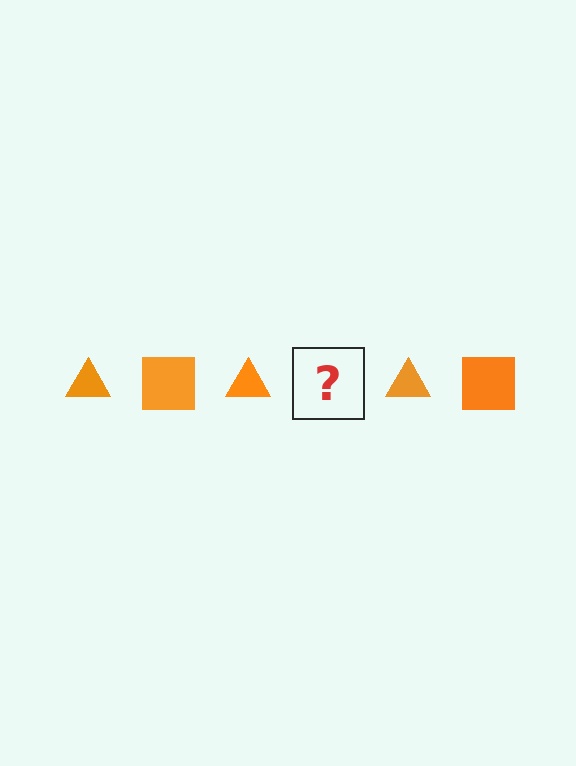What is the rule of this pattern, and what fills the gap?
The rule is that the pattern cycles through triangle, square shapes in orange. The gap should be filled with an orange square.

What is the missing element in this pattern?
The missing element is an orange square.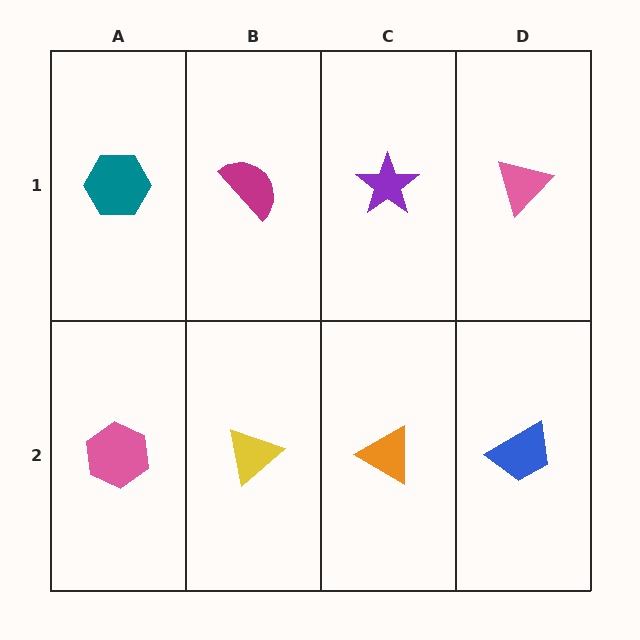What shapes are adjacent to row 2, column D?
A pink triangle (row 1, column D), an orange triangle (row 2, column C).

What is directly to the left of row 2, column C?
A yellow triangle.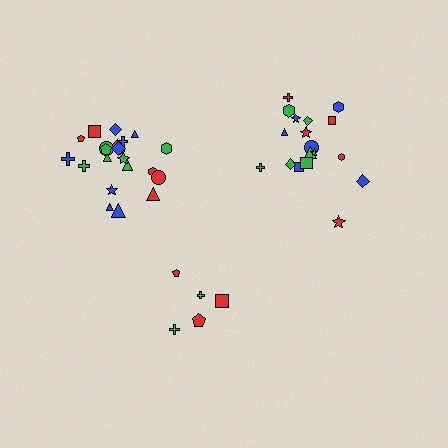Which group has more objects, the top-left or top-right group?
The top-left group.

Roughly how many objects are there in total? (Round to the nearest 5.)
Roughly 45 objects in total.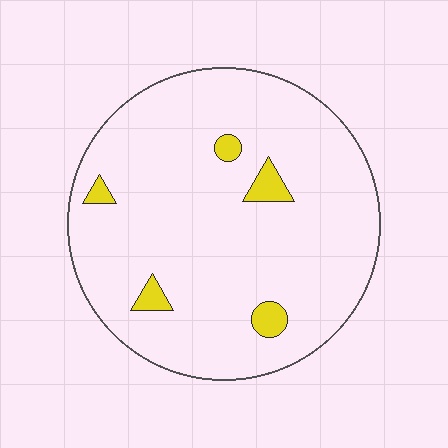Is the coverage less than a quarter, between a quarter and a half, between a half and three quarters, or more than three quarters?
Less than a quarter.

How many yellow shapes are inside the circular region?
5.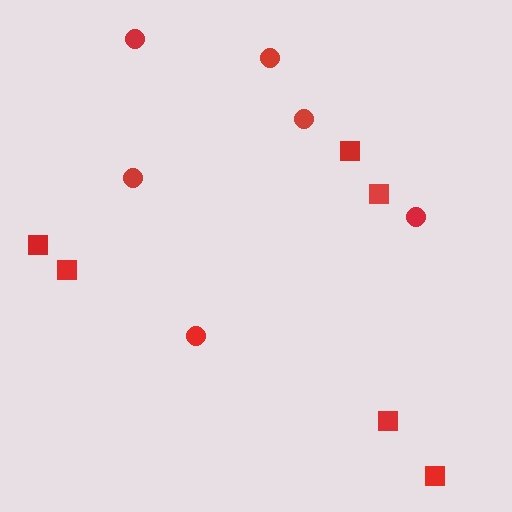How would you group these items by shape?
There are 2 groups: one group of circles (6) and one group of squares (6).